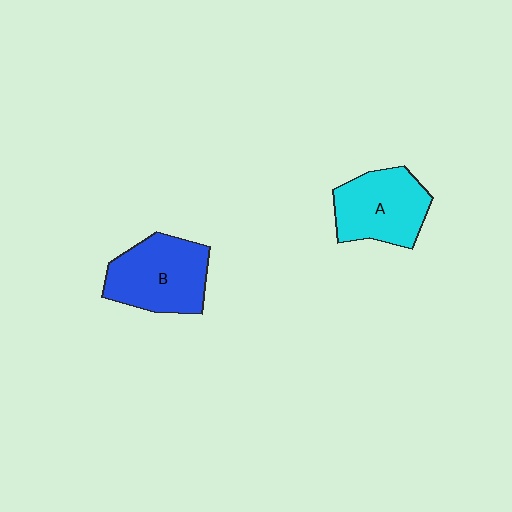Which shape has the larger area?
Shape B (blue).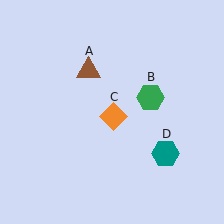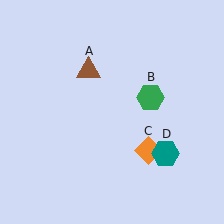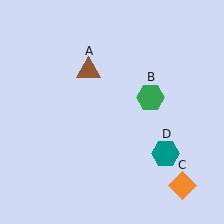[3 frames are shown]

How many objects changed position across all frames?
1 object changed position: orange diamond (object C).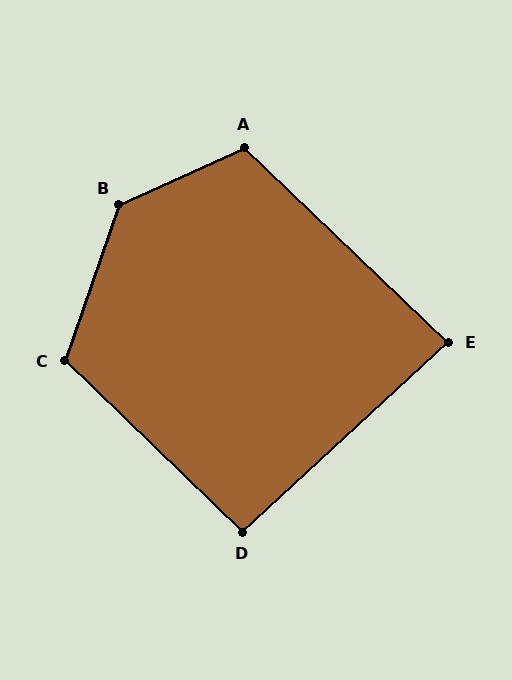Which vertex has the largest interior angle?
B, at approximately 134 degrees.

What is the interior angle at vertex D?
Approximately 93 degrees (approximately right).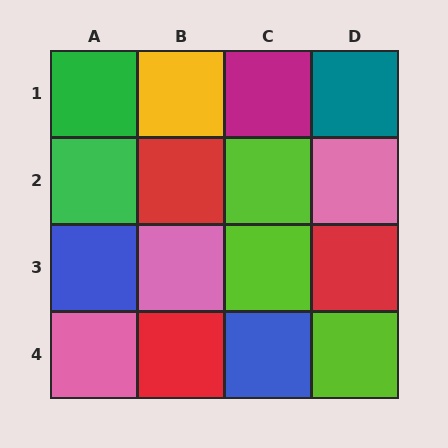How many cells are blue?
2 cells are blue.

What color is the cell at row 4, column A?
Pink.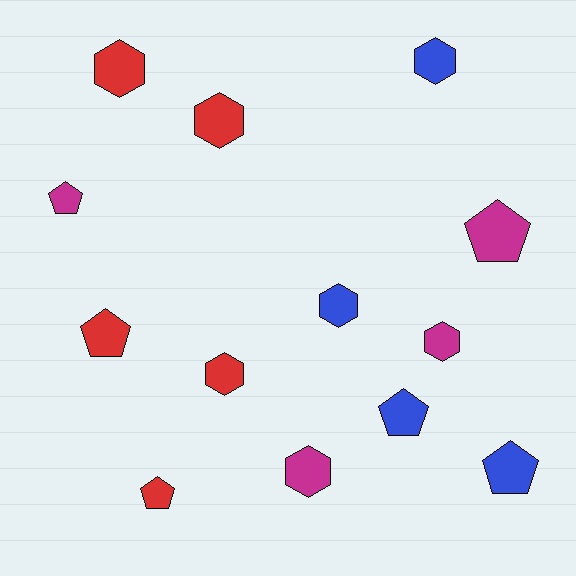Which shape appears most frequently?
Hexagon, with 7 objects.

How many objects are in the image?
There are 13 objects.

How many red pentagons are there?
There are 2 red pentagons.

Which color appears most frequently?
Red, with 5 objects.